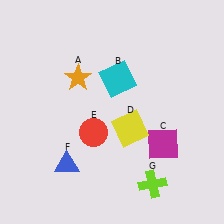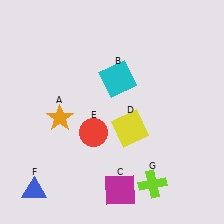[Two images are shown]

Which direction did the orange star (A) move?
The orange star (A) moved down.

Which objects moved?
The objects that moved are: the orange star (A), the magenta square (C), the blue triangle (F).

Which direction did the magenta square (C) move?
The magenta square (C) moved down.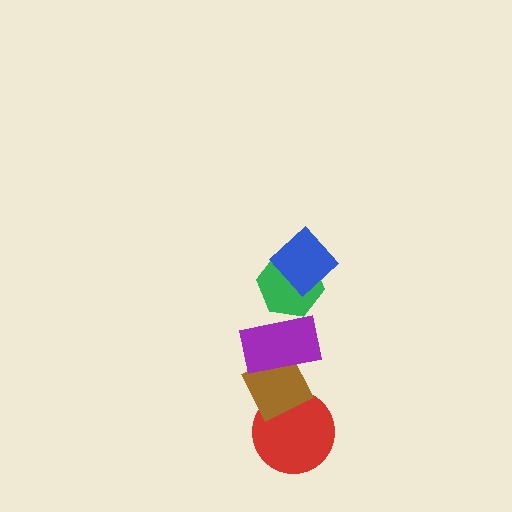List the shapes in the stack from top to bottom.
From top to bottom: the blue diamond, the green hexagon, the purple rectangle, the brown diamond, the red circle.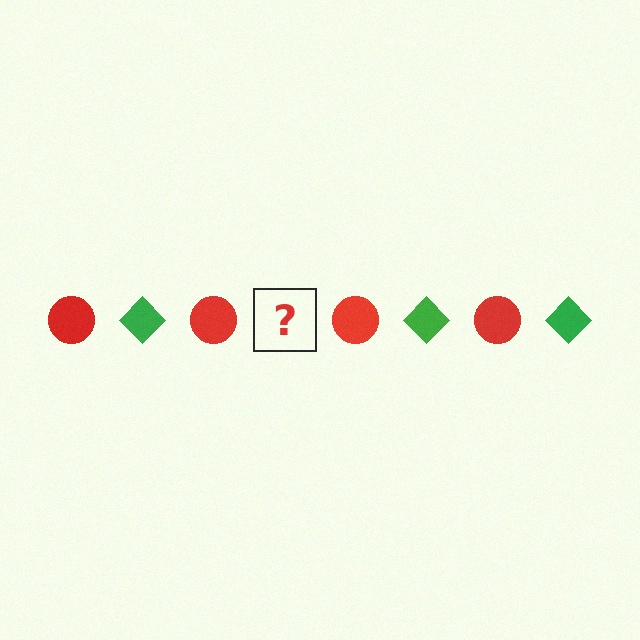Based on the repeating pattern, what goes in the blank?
The blank should be a green diamond.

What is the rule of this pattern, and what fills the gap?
The rule is that the pattern alternates between red circle and green diamond. The gap should be filled with a green diamond.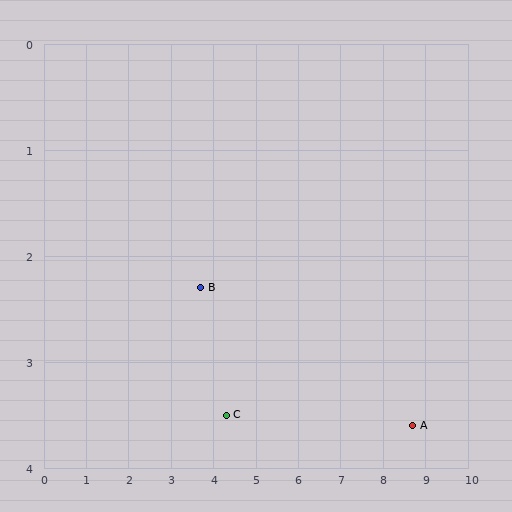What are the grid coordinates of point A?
Point A is at approximately (8.7, 3.6).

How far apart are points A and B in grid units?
Points A and B are about 5.2 grid units apart.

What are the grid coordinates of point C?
Point C is at approximately (4.3, 3.5).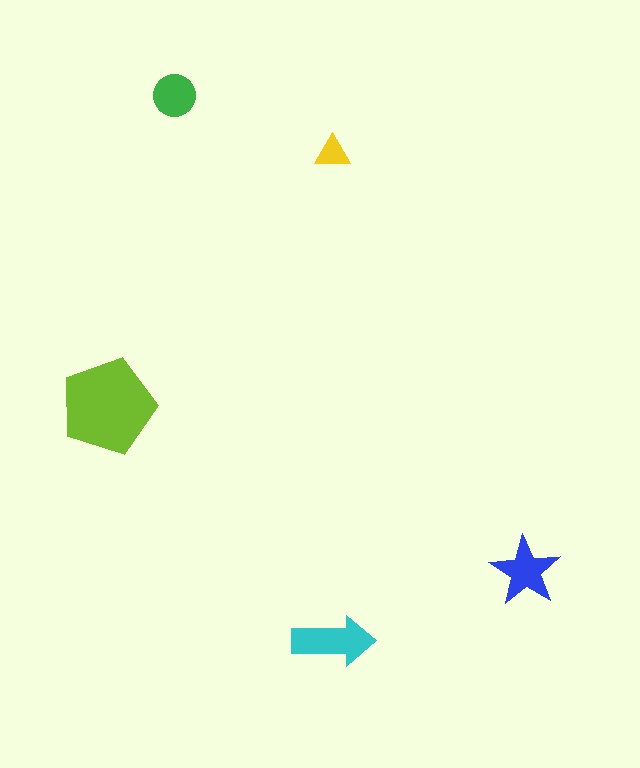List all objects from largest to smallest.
The lime pentagon, the cyan arrow, the blue star, the green circle, the yellow triangle.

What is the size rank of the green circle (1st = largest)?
4th.